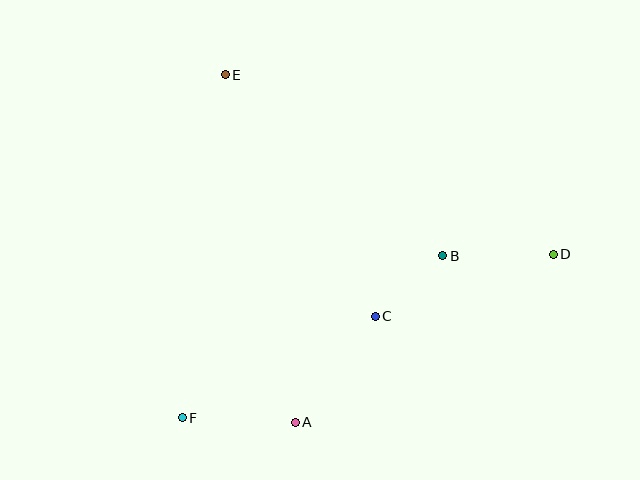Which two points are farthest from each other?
Points D and F are farthest from each other.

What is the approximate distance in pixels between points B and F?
The distance between B and F is approximately 307 pixels.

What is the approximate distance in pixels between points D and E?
The distance between D and E is approximately 374 pixels.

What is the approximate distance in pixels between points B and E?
The distance between B and E is approximately 284 pixels.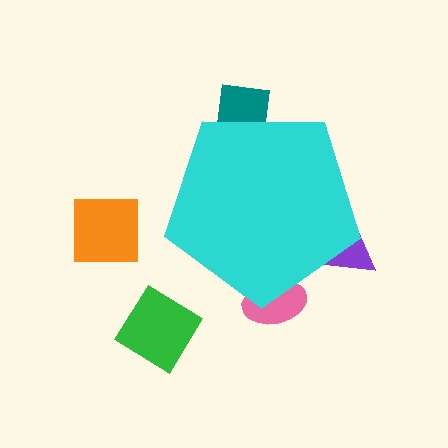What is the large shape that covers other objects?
A cyan pentagon.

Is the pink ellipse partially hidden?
Yes, the pink ellipse is partially hidden behind the cyan pentagon.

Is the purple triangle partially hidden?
Yes, the purple triangle is partially hidden behind the cyan pentagon.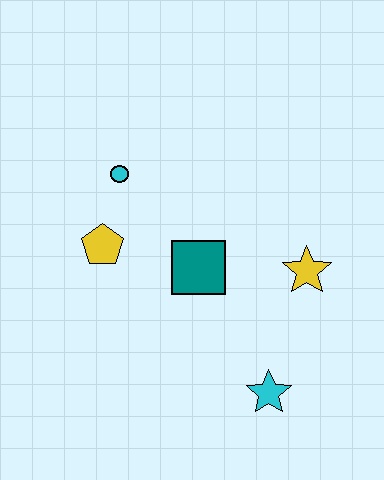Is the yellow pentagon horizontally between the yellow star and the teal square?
No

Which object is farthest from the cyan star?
The cyan circle is farthest from the cyan star.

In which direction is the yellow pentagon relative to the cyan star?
The yellow pentagon is to the left of the cyan star.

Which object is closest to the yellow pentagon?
The cyan circle is closest to the yellow pentagon.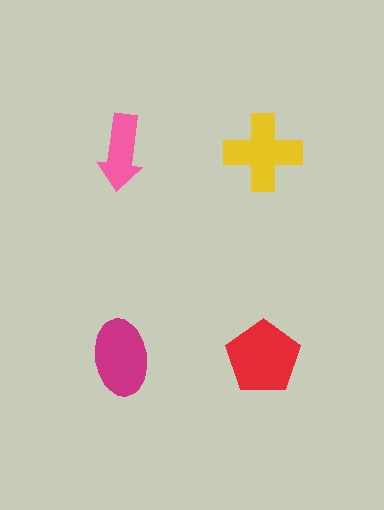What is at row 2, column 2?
A red pentagon.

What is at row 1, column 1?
A pink arrow.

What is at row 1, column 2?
A yellow cross.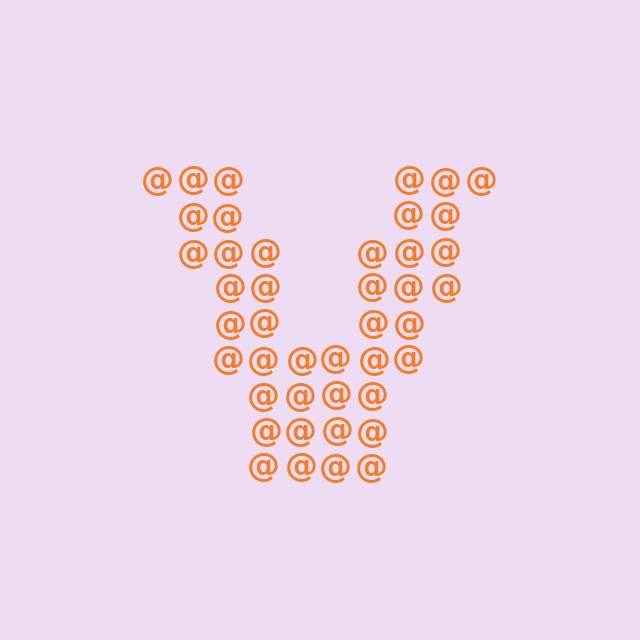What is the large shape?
The large shape is the letter V.